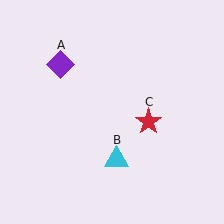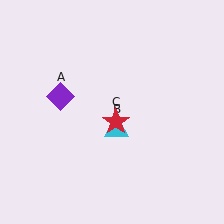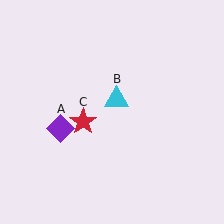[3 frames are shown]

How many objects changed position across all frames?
3 objects changed position: purple diamond (object A), cyan triangle (object B), red star (object C).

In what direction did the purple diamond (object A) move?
The purple diamond (object A) moved down.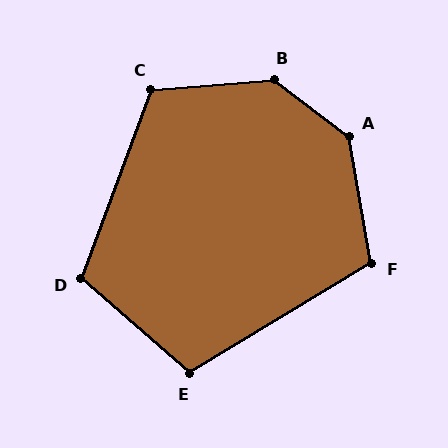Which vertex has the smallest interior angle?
E, at approximately 108 degrees.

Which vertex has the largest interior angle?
B, at approximately 138 degrees.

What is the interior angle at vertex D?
Approximately 111 degrees (obtuse).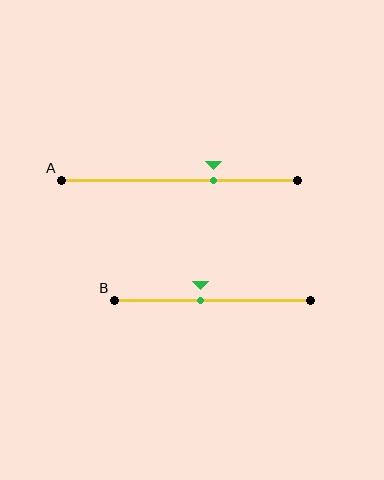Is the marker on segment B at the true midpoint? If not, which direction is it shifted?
No, the marker on segment B is shifted to the left by about 6% of the segment length.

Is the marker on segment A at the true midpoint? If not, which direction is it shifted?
No, the marker on segment A is shifted to the right by about 14% of the segment length.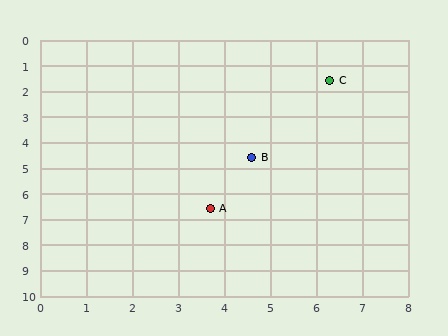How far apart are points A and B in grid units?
Points A and B are about 2.2 grid units apart.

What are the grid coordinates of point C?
Point C is at approximately (6.3, 1.6).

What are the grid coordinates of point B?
Point B is at approximately (4.6, 4.6).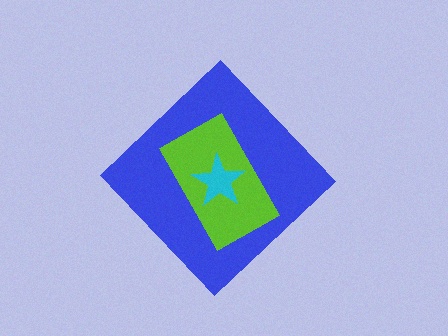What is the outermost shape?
The blue diamond.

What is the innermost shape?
The cyan star.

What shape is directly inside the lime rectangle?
The cyan star.